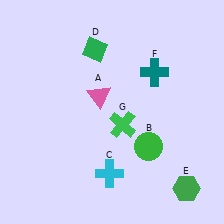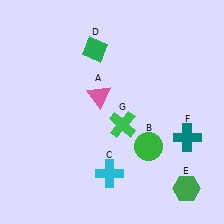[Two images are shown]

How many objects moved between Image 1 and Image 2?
1 object moved between the two images.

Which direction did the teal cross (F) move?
The teal cross (F) moved down.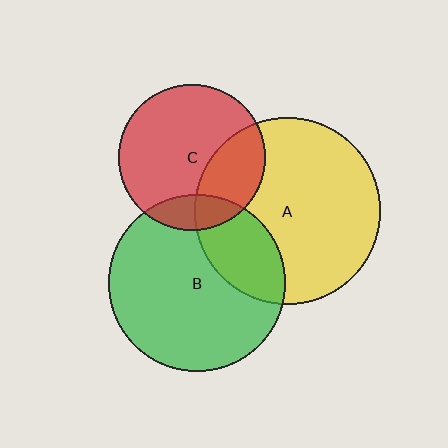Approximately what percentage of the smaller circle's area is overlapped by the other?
Approximately 15%.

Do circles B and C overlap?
Yes.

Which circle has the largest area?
Circle A (yellow).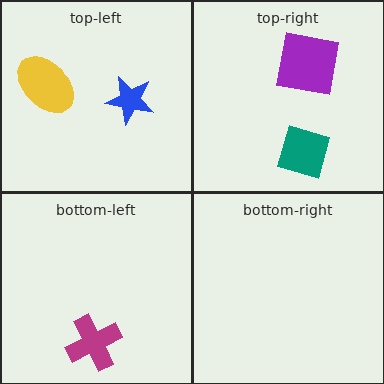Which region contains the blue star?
The top-left region.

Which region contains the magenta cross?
The bottom-left region.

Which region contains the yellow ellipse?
The top-left region.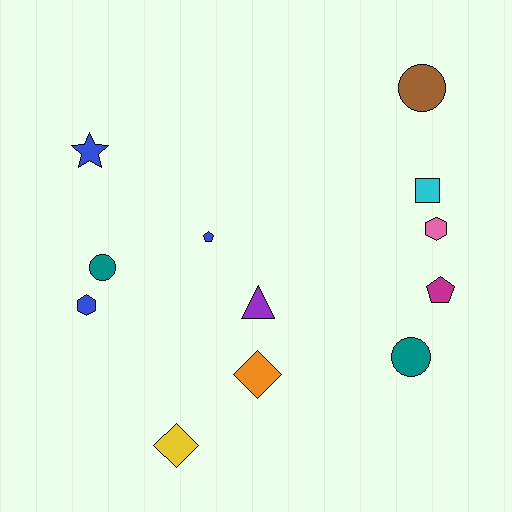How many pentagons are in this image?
There are 2 pentagons.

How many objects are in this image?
There are 12 objects.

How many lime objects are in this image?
There are no lime objects.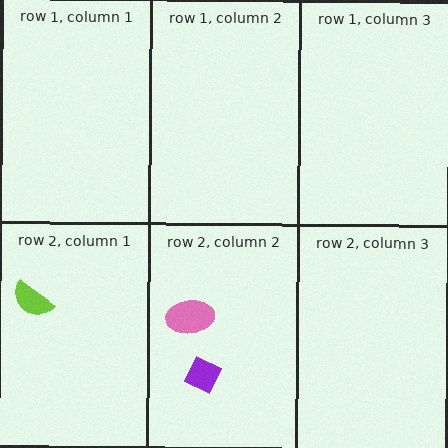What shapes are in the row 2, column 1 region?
The lime semicircle.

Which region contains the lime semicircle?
The row 2, column 1 region.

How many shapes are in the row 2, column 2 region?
2.